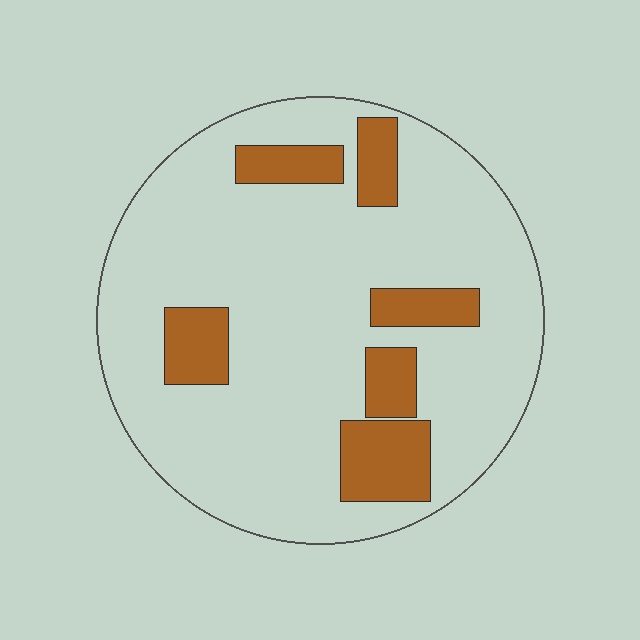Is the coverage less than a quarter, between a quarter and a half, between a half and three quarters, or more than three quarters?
Less than a quarter.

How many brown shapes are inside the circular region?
6.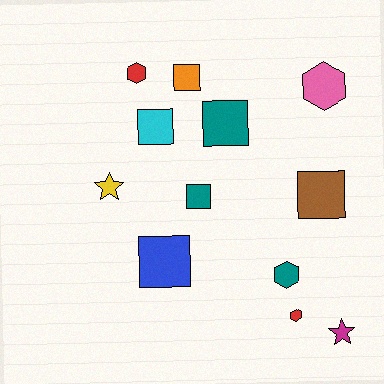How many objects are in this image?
There are 12 objects.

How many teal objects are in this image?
There are 3 teal objects.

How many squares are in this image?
There are 6 squares.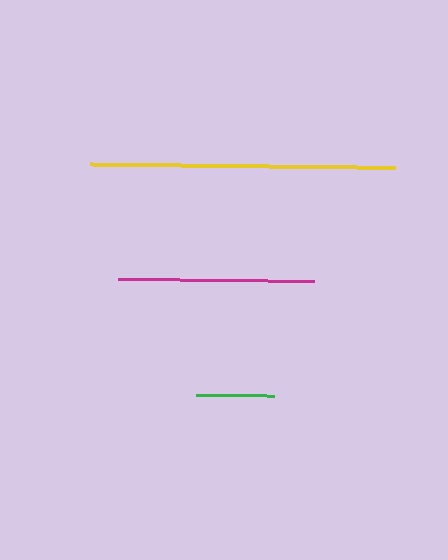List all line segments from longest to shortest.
From longest to shortest: yellow, magenta, green.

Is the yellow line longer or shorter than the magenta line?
The yellow line is longer than the magenta line.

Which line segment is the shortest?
The green line is the shortest at approximately 78 pixels.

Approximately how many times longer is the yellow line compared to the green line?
The yellow line is approximately 3.9 times the length of the green line.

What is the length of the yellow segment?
The yellow segment is approximately 305 pixels long.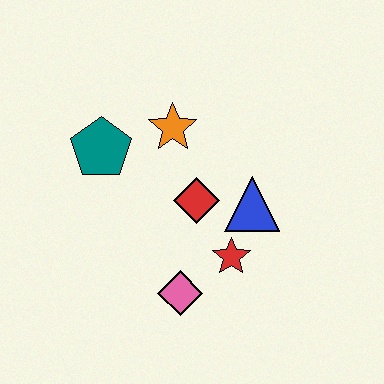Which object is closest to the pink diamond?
The red star is closest to the pink diamond.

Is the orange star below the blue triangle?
No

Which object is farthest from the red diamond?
The teal pentagon is farthest from the red diamond.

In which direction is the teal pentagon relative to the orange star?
The teal pentagon is to the left of the orange star.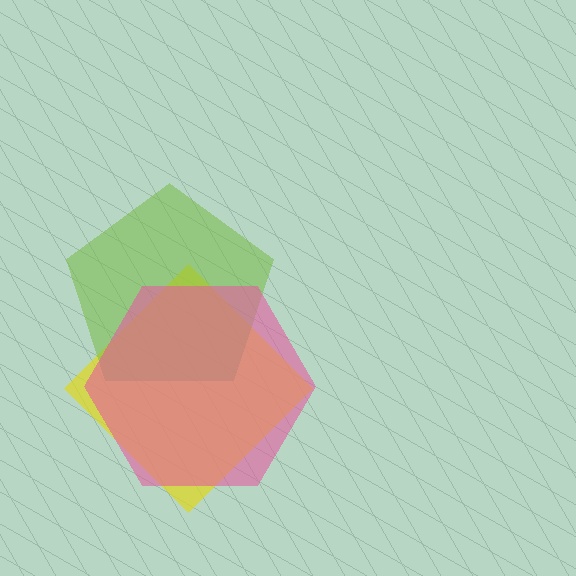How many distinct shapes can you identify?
There are 3 distinct shapes: a yellow diamond, a lime pentagon, a pink hexagon.